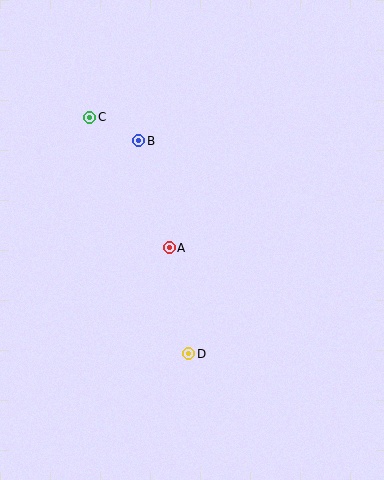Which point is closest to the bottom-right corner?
Point D is closest to the bottom-right corner.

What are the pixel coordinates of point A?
Point A is at (169, 248).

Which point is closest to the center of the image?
Point A at (169, 248) is closest to the center.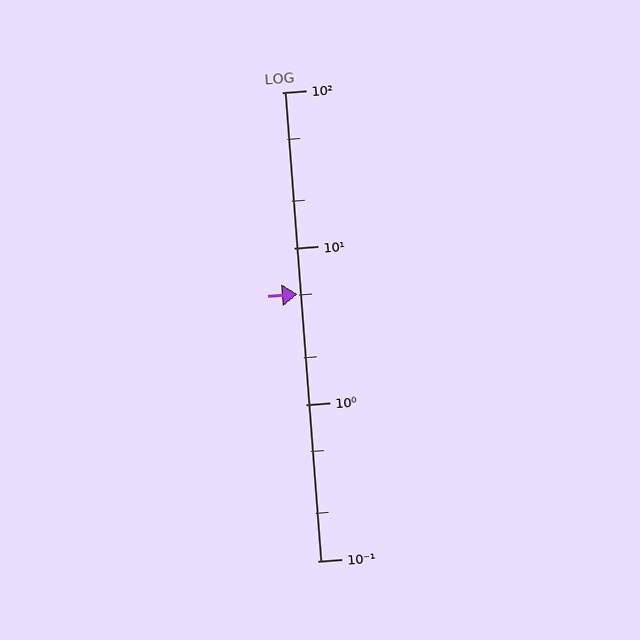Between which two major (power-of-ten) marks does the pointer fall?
The pointer is between 1 and 10.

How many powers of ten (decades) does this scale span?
The scale spans 3 decades, from 0.1 to 100.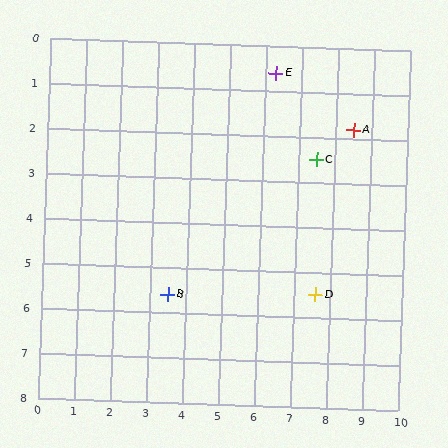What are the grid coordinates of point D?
Point D is at approximately (7.6, 5.5).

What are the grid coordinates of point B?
Point B is at approximately (3.5, 5.6).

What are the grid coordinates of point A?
Point A is at approximately (8.5, 1.8).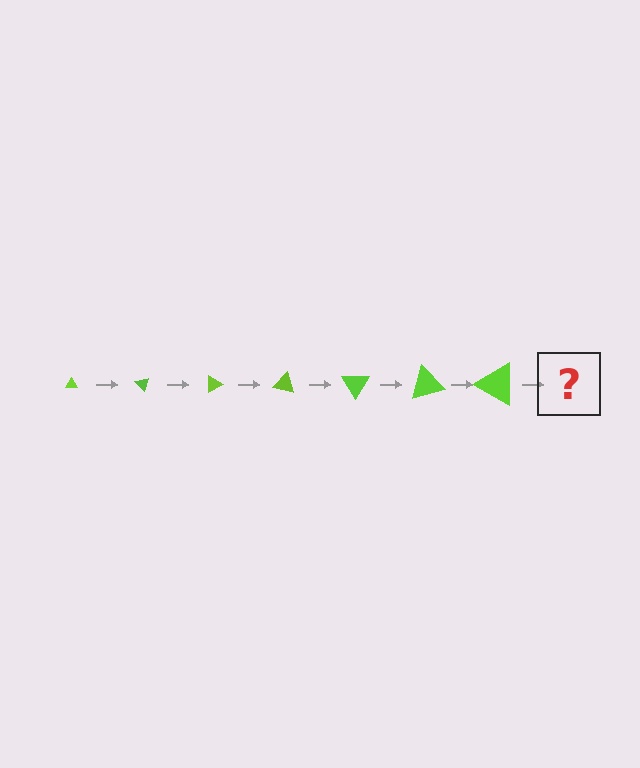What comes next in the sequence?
The next element should be a triangle, larger than the previous one and rotated 315 degrees from the start.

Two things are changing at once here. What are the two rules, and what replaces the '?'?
The two rules are that the triangle grows larger each step and it rotates 45 degrees each step. The '?' should be a triangle, larger than the previous one and rotated 315 degrees from the start.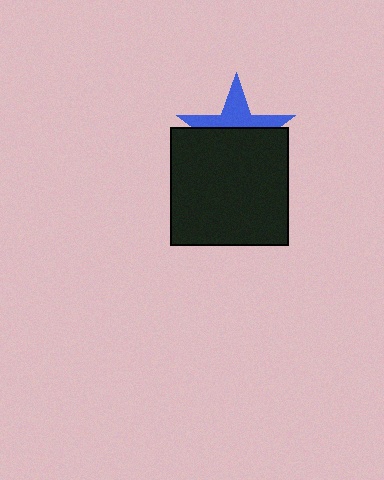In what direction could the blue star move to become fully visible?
The blue star could move up. That would shift it out from behind the black square entirely.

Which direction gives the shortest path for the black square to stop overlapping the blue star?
Moving down gives the shortest separation.